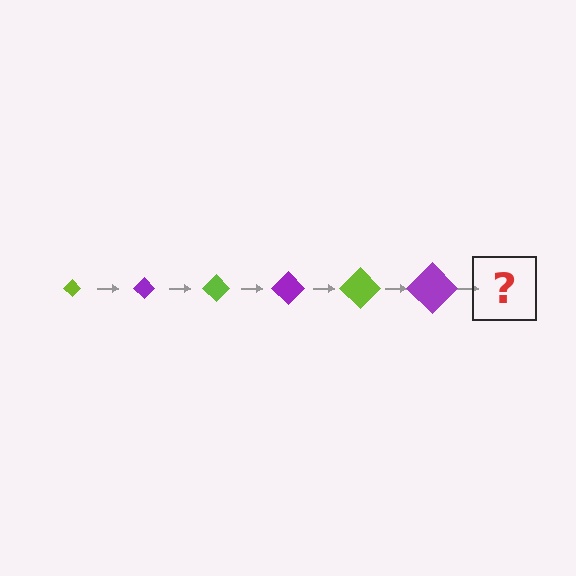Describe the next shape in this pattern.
It should be a lime diamond, larger than the previous one.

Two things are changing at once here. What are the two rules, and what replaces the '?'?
The two rules are that the diamond grows larger each step and the color cycles through lime and purple. The '?' should be a lime diamond, larger than the previous one.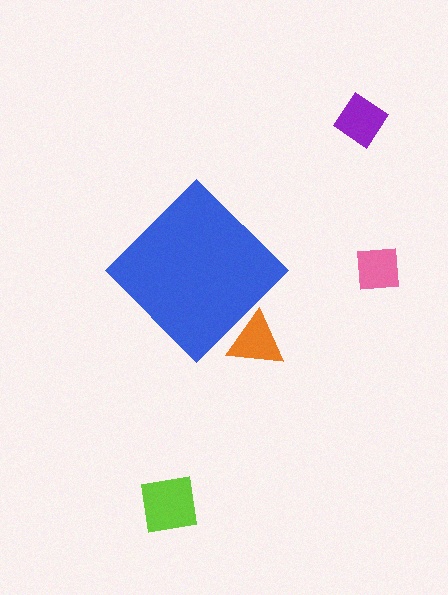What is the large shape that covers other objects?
A blue diamond.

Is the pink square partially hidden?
No, the pink square is fully visible.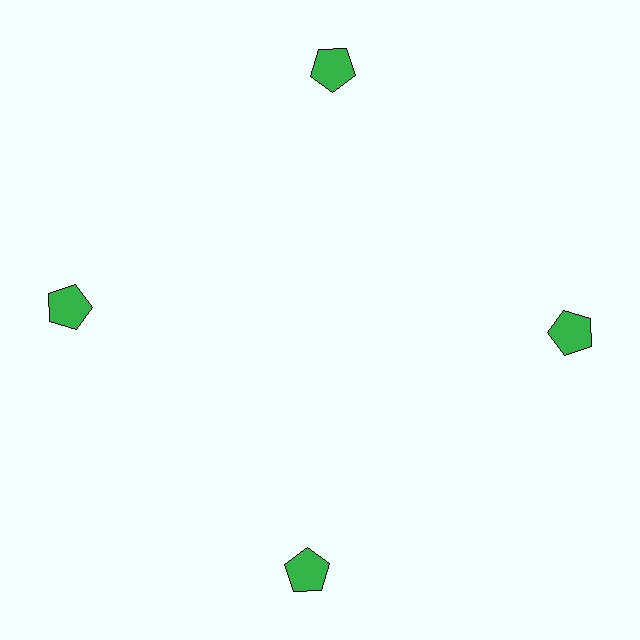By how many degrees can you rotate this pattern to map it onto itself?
The pattern maps onto itself every 90 degrees of rotation.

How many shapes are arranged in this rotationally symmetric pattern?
There are 4 shapes, arranged in 4 groups of 1.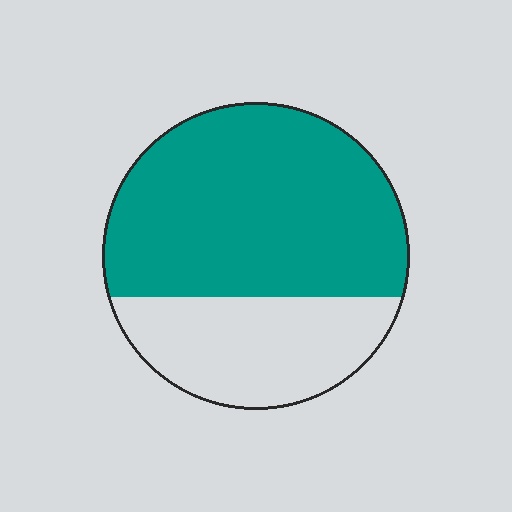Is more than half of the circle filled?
Yes.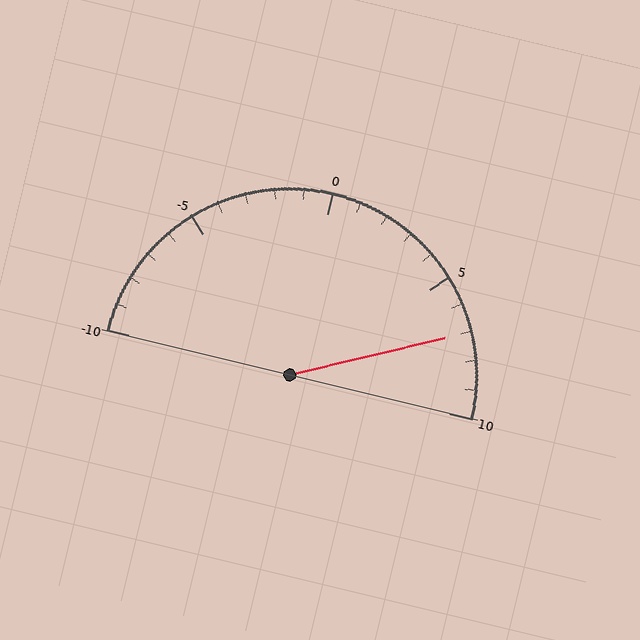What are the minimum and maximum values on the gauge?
The gauge ranges from -10 to 10.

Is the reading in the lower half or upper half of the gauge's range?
The reading is in the upper half of the range (-10 to 10).